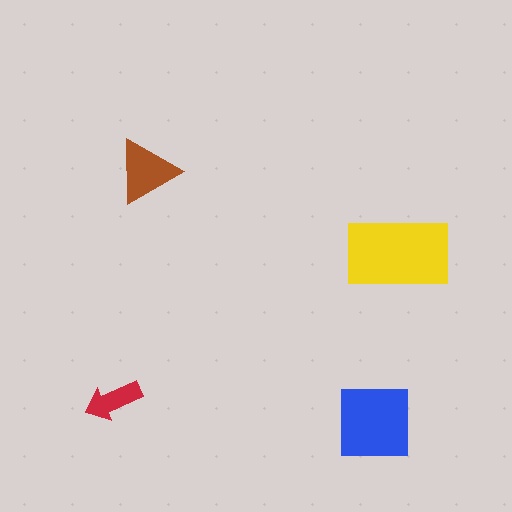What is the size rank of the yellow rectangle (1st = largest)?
1st.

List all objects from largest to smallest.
The yellow rectangle, the blue square, the brown triangle, the red arrow.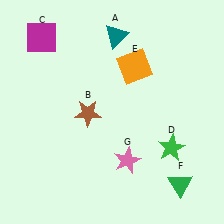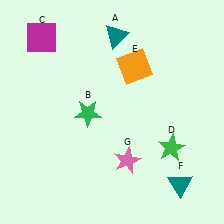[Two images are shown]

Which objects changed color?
B changed from brown to green. F changed from green to teal.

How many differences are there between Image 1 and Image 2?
There are 2 differences between the two images.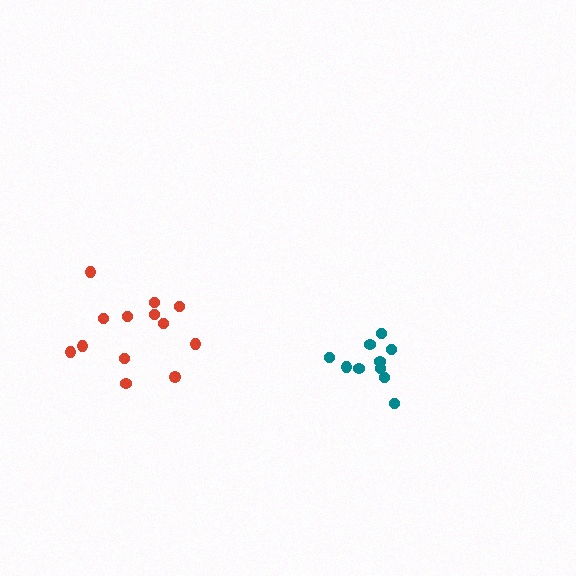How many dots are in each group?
Group 1: 13 dots, Group 2: 10 dots (23 total).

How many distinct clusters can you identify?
There are 2 distinct clusters.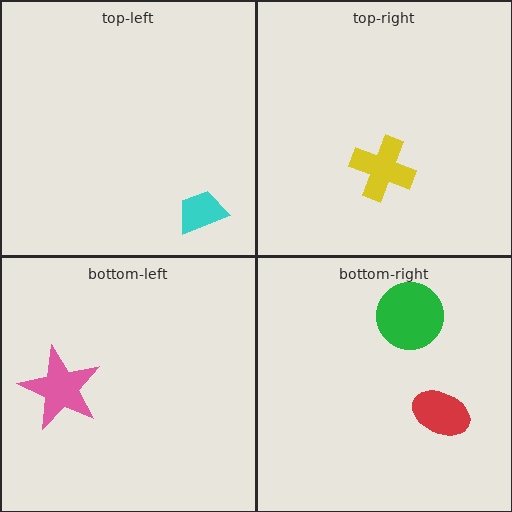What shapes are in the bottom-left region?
The pink star.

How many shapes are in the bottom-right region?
2.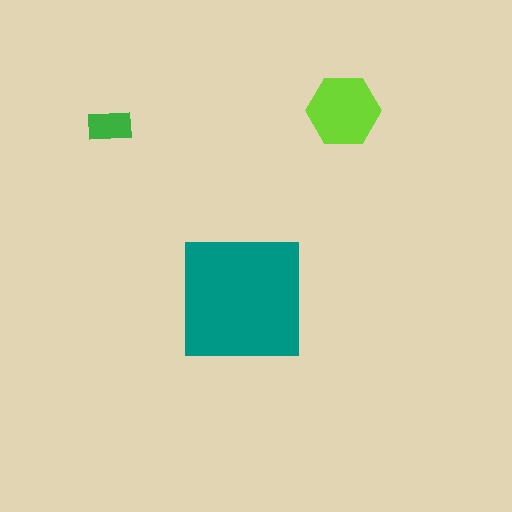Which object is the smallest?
The green rectangle.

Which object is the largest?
The teal square.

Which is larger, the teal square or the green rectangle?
The teal square.